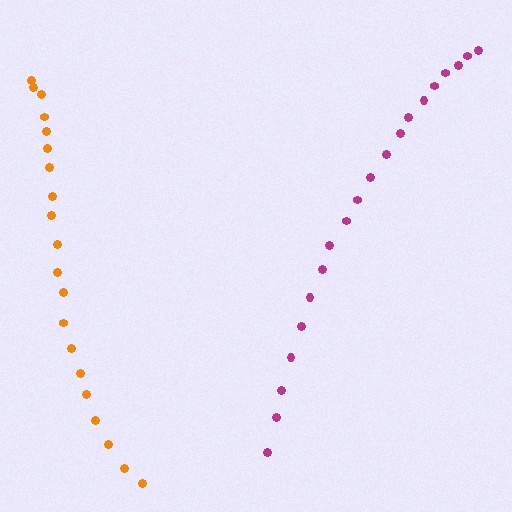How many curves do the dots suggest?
There are 2 distinct paths.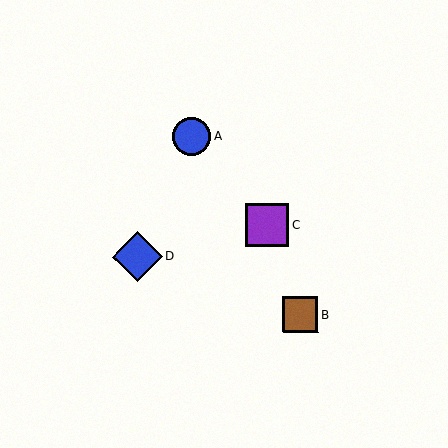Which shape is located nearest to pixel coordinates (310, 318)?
The brown square (labeled B) at (300, 314) is nearest to that location.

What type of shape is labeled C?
Shape C is a purple square.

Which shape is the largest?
The blue diamond (labeled D) is the largest.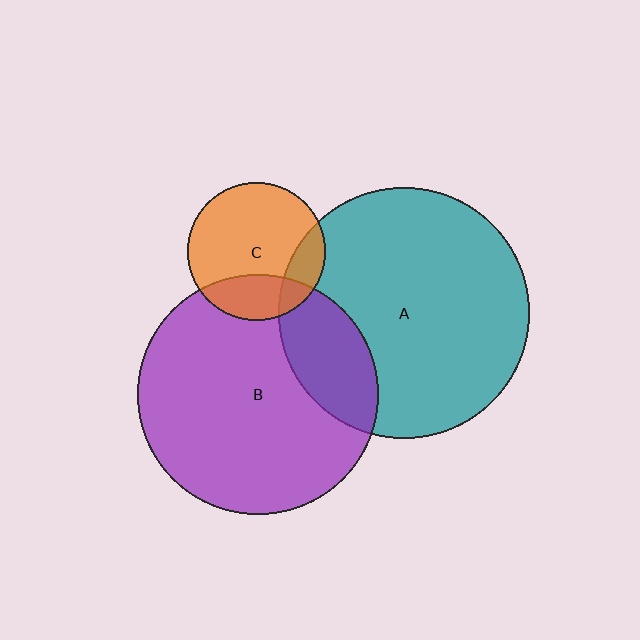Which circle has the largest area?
Circle A (teal).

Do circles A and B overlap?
Yes.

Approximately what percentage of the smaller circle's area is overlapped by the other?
Approximately 20%.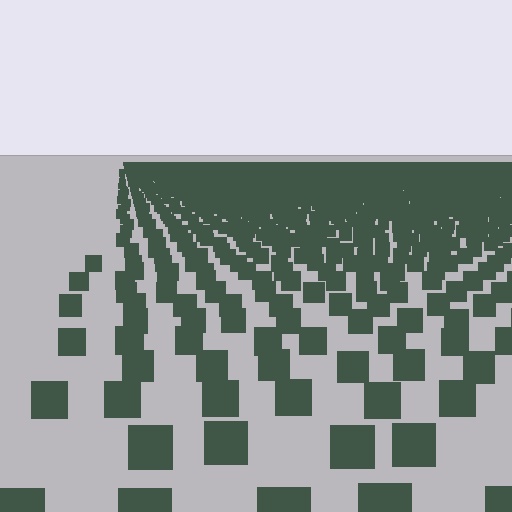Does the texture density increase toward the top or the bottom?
Density increases toward the top.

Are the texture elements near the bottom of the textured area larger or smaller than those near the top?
Larger. Near the bottom, elements are closer to the viewer and appear at a bigger on-screen size.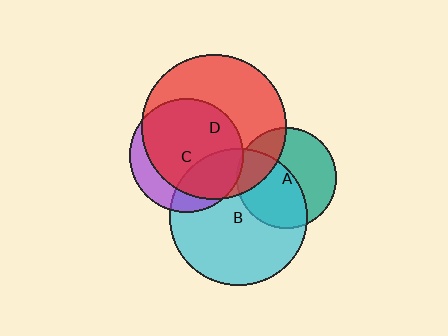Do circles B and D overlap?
Yes.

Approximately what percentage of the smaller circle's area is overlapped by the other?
Approximately 25%.